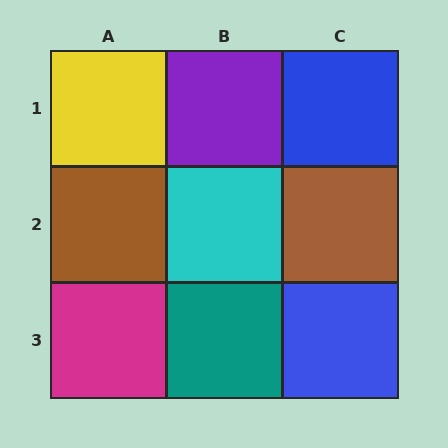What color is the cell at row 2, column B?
Cyan.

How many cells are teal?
1 cell is teal.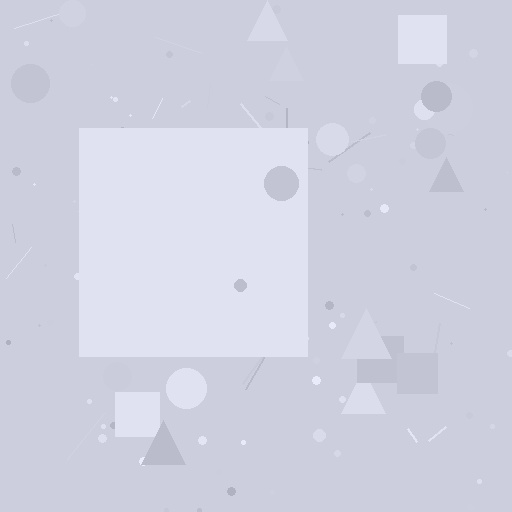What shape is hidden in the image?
A square is hidden in the image.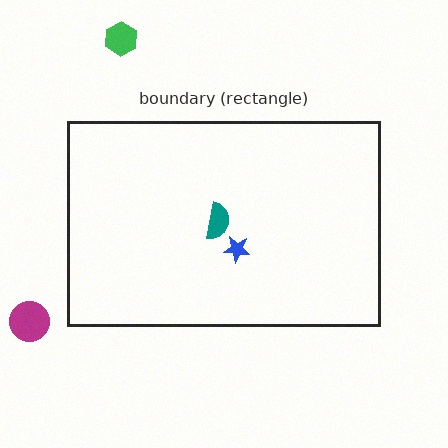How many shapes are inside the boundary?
2 inside, 2 outside.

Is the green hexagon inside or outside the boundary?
Outside.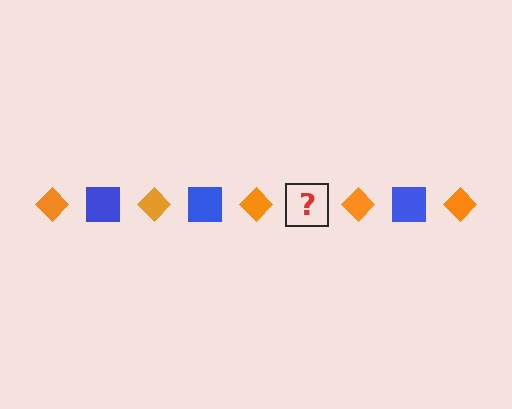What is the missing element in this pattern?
The missing element is a blue square.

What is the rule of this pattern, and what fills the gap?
The rule is that the pattern alternates between orange diamond and blue square. The gap should be filled with a blue square.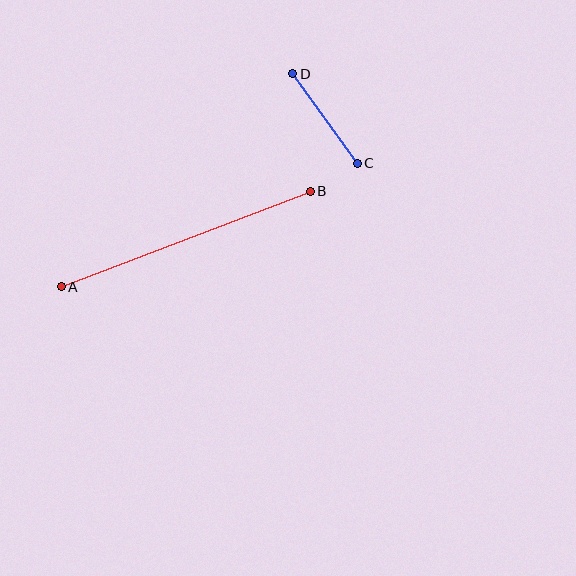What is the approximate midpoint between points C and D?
The midpoint is at approximately (325, 119) pixels.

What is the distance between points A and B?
The distance is approximately 267 pixels.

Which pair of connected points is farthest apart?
Points A and B are farthest apart.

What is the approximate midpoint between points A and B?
The midpoint is at approximately (186, 239) pixels.